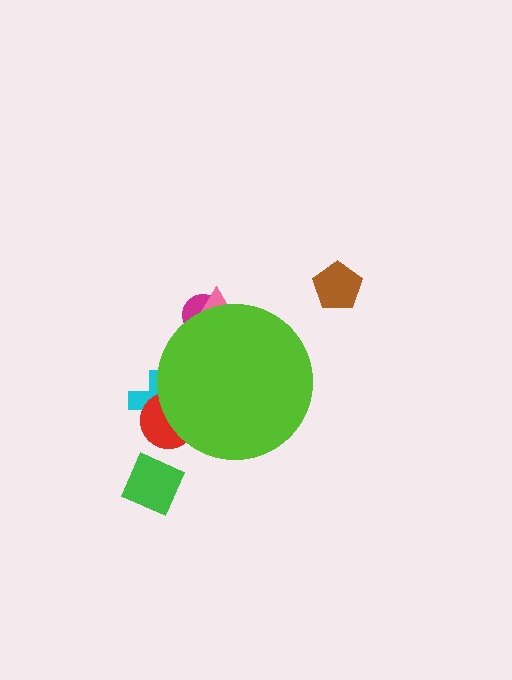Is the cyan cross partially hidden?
Yes, the cyan cross is partially hidden behind the lime circle.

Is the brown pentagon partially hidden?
No, the brown pentagon is fully visible.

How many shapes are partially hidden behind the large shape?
4 shapes are partially hidden.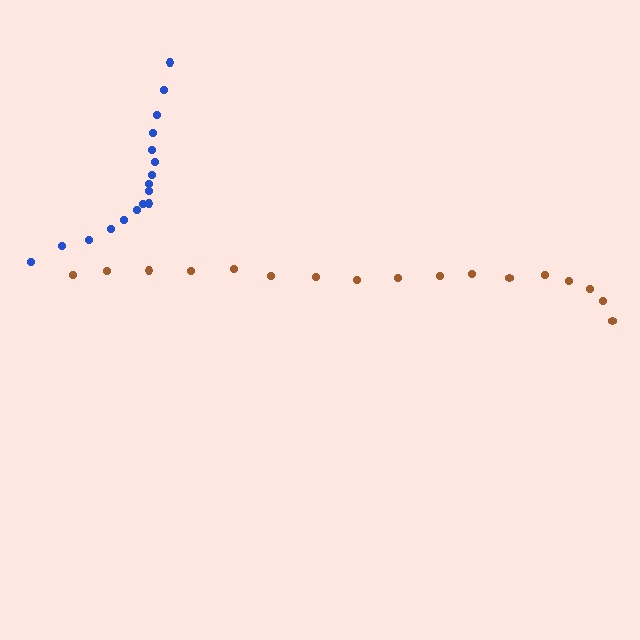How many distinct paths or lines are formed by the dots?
There are 2 distinct paths.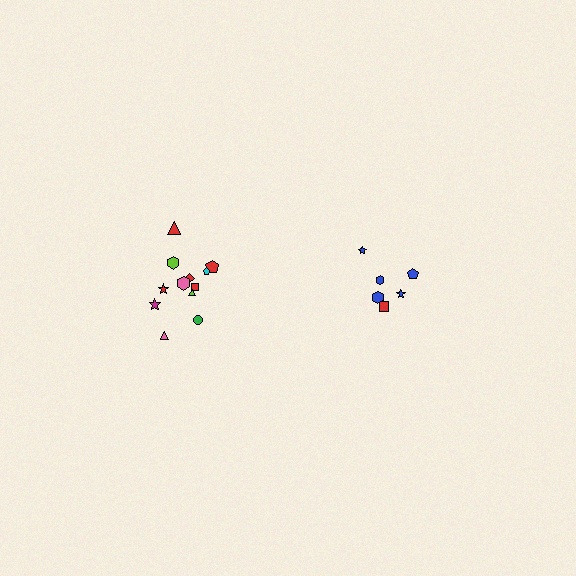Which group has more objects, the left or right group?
The left group.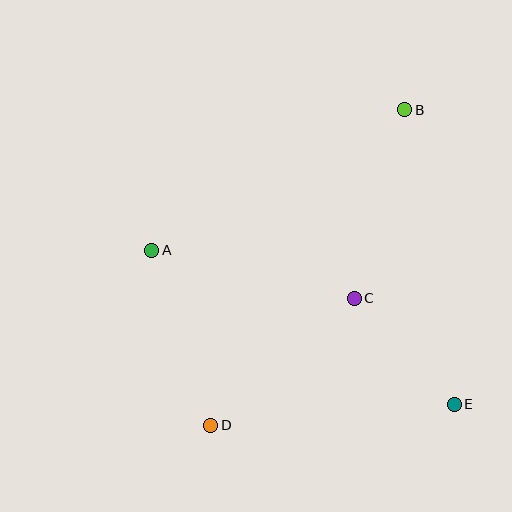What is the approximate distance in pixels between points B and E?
The distance between B and E is approximately 299 pixels.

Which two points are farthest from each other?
Points B and D are farthest from each other.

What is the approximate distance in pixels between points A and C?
The distance between A and C is approximately 208 pixels.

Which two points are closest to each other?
Points C and E are closest to each other.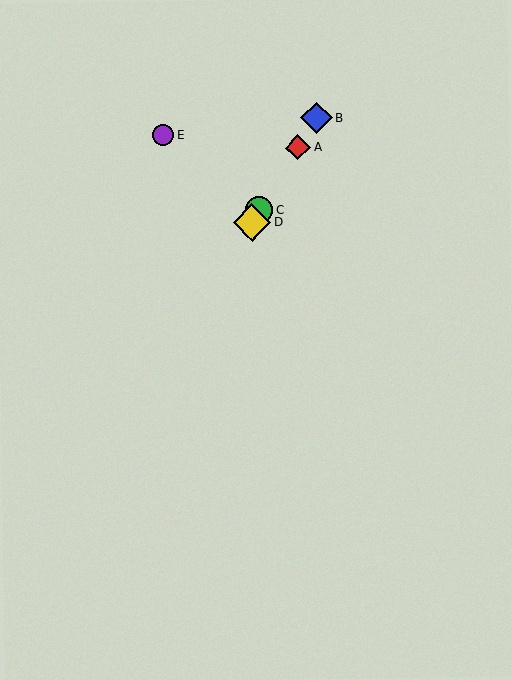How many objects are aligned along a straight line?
4 objects (A, B, C, D) are aligned along a straight line.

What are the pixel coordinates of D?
Object D is at (252, 222).